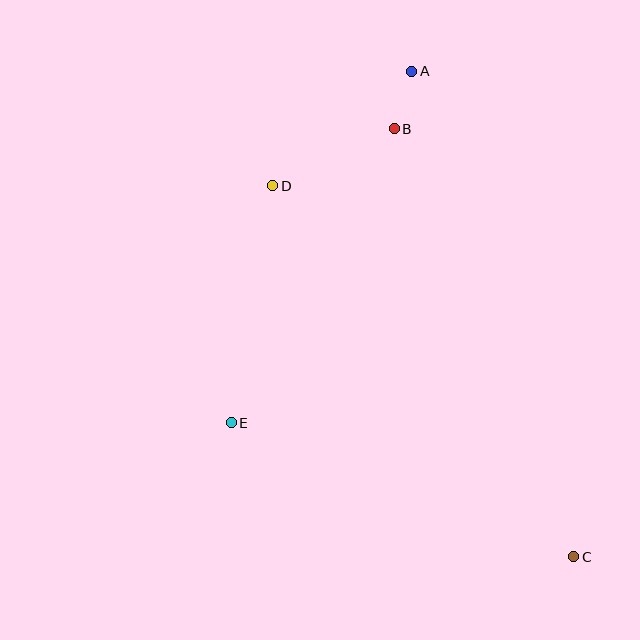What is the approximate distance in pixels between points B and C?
The distance between B and C is approximately 464 pixels.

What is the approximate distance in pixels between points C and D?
The distance between C and D is approximately 477 pixels.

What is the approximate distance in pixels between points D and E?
The distance between D and E is approximately 241 pixels.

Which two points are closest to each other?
Points A and B are closest to each other.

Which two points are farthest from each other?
Points A and C are farthest from each other.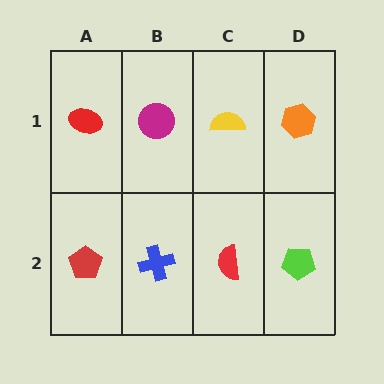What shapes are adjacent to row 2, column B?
A magenta circle (row 1, column B), a red pentagon (row 2, column A), a red semicircle (row 2, column C).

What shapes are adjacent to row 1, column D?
A lime pentagon (row 2, column D), a yellow semicircle (row 1, column C).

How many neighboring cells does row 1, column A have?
2.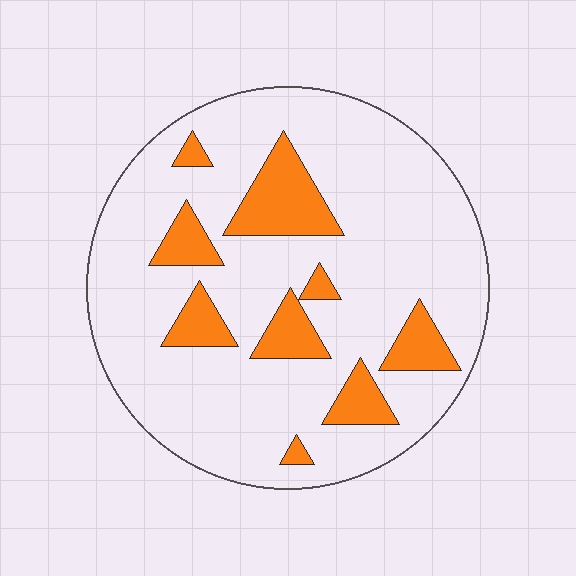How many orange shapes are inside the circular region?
9.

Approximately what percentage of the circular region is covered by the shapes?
Approximately 20%.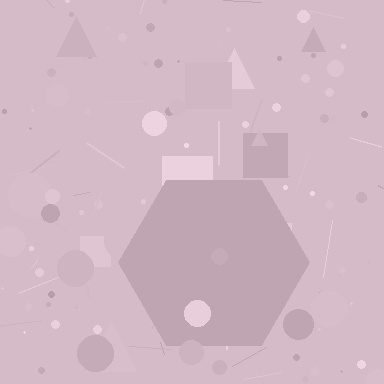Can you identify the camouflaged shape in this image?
The camouflaged shape is a hexagon.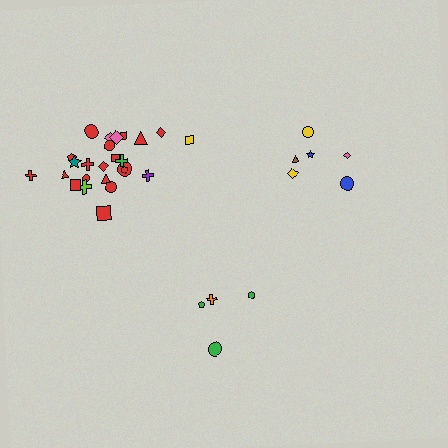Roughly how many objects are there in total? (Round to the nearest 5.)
Roughly 35 objects in total.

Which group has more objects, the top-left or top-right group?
The top-left group.